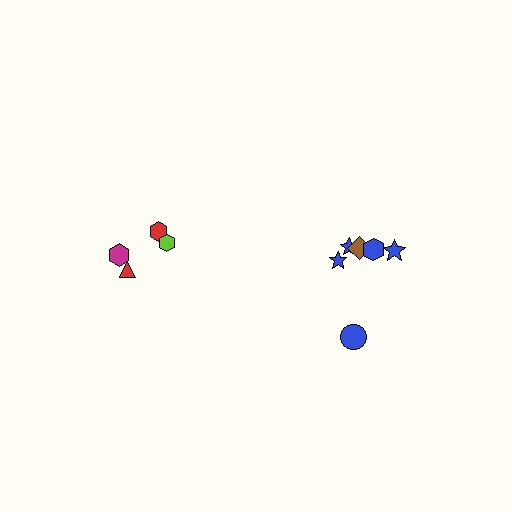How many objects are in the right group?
There are 6 objects.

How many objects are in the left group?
There are 4 objects.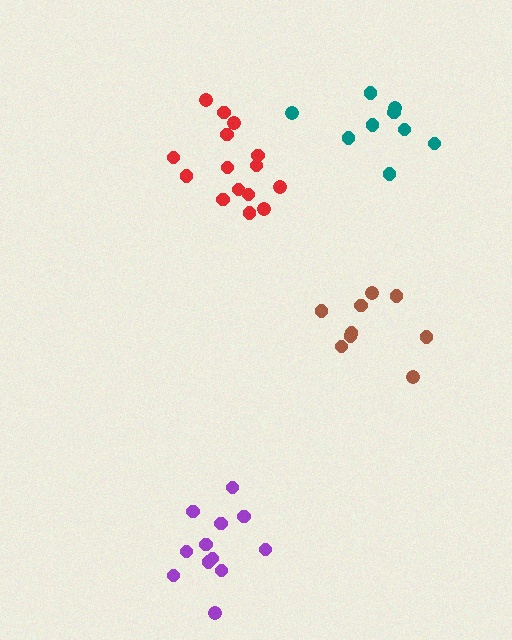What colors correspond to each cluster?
The clusters are colored: brown, purple, teal, red.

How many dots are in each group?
Group 1: 9 dots, Group 2: 12 dots, Group 3: 9 dots, Group 4: 15 dots (45 total).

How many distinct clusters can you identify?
There are 4 distinct clusters.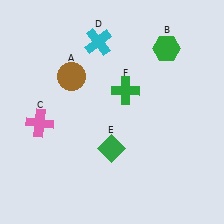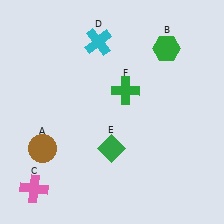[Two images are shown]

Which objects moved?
The objects that moved are: the brown circle (A), the pink cross (C).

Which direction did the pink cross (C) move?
The pink cross (C) moved down.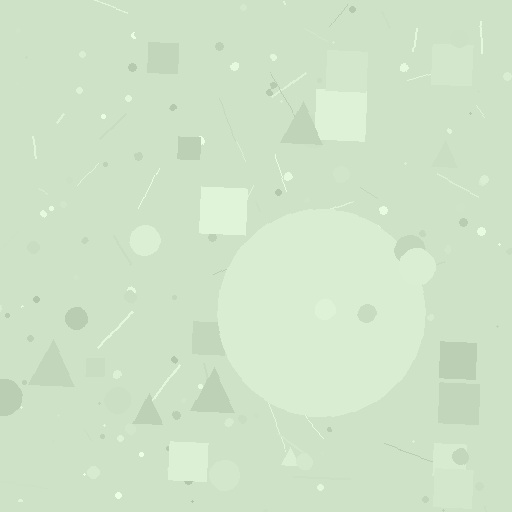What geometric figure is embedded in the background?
A circle is embedded in the background.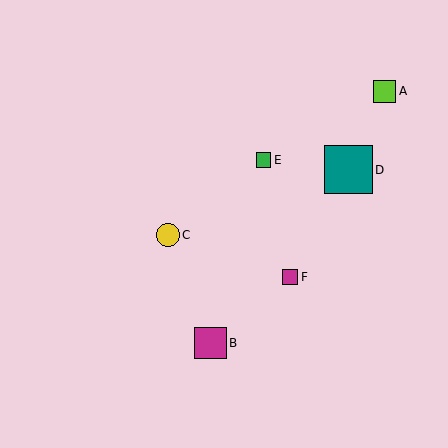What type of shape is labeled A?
Shape A is a lime square.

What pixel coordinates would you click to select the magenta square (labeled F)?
Click at (290, 277) to select the magenta square F.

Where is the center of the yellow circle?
The center of the yellow circle is at (168, 235).